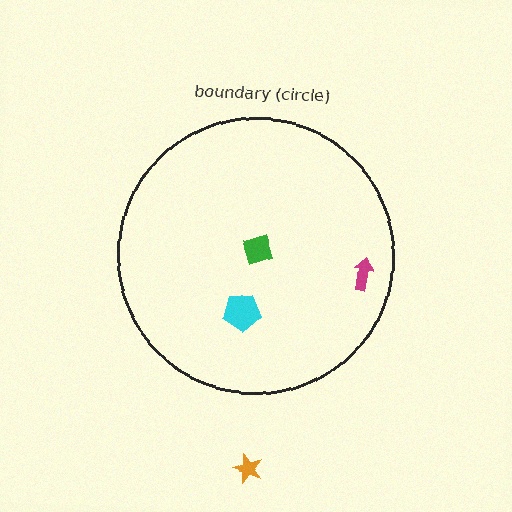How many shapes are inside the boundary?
3 inside, 1 outside.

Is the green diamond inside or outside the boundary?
Inside.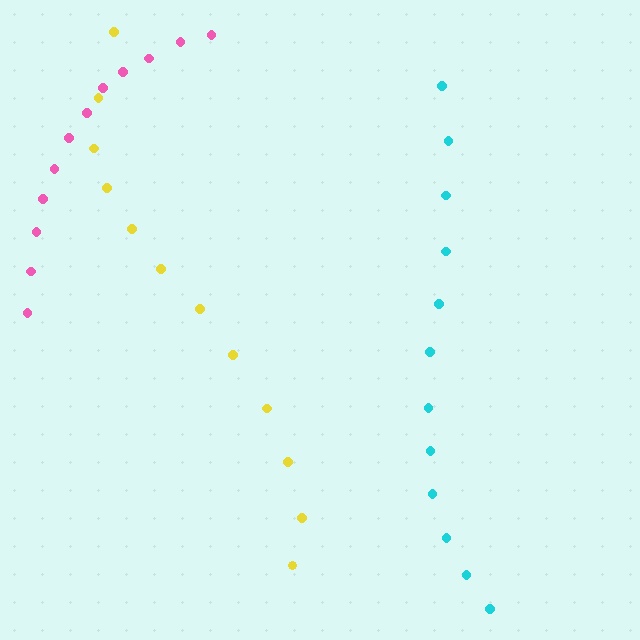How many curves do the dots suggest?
There are 3 distinct paths.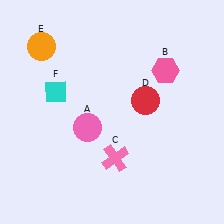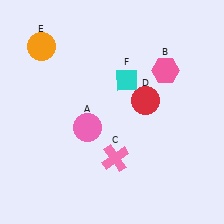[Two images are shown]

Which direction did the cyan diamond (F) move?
The cyan diamond (F) moved right.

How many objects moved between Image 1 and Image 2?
1 object moved between the two images.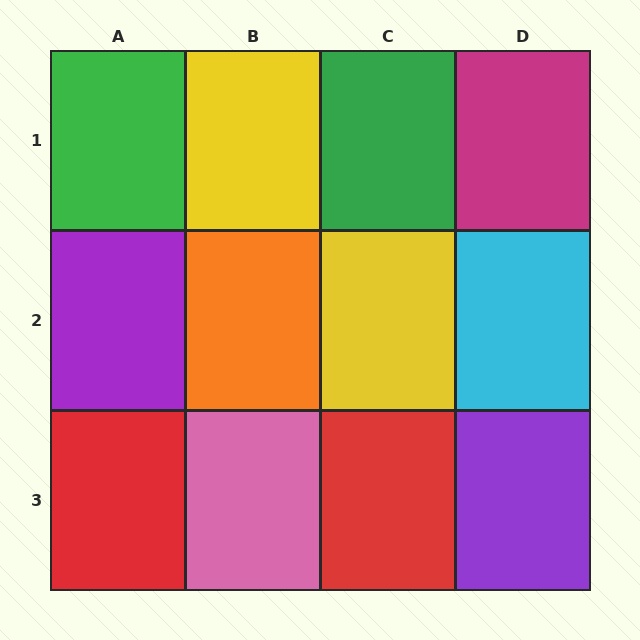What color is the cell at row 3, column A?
Red.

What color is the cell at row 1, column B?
Yellow.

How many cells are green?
2 cells are green.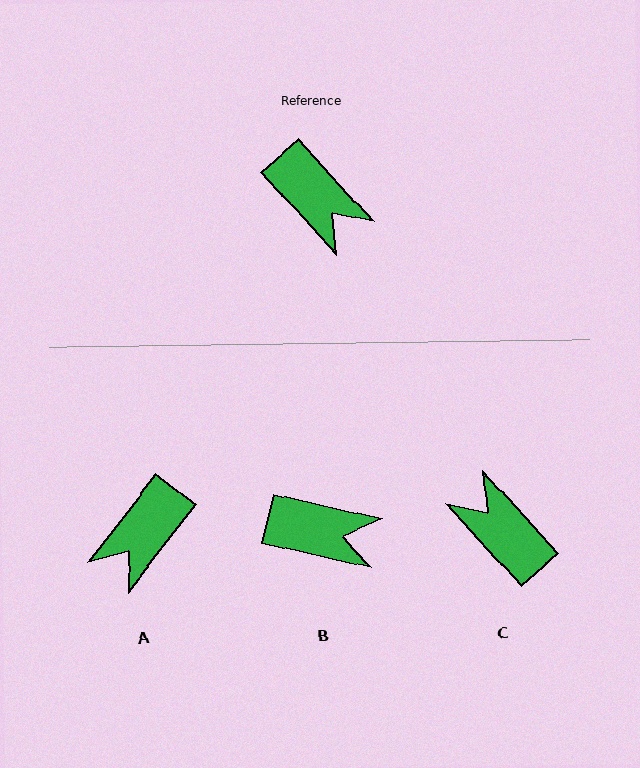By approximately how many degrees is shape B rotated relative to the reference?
Approximately 35 degrees counter-clockwise.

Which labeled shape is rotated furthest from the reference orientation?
C, about 180 degrees away.